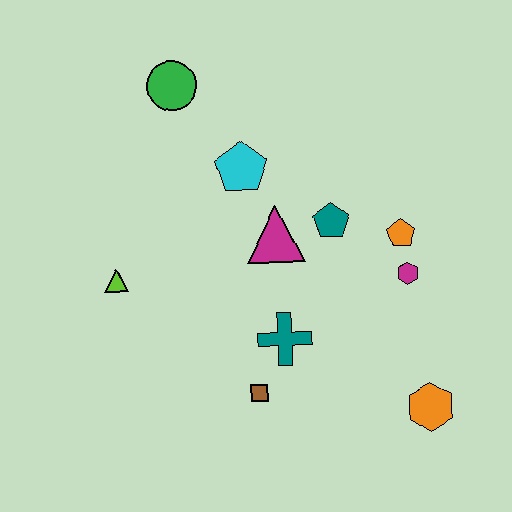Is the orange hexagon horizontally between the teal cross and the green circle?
No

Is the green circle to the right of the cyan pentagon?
No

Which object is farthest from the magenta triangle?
The orange hexagon is farthest from the magenta triangle.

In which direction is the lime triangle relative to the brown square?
The lime triangle is to the left of the brown square.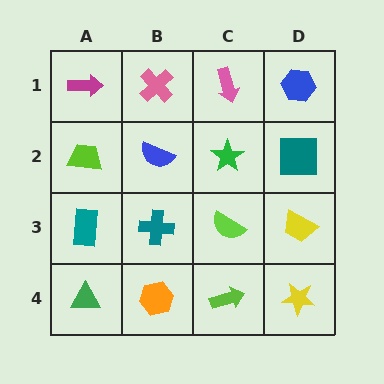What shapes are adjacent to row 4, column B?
A teal cross (row 3, column B), a green triangle (row 4, column A), a lime arrow (row 4, column C).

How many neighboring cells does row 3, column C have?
4.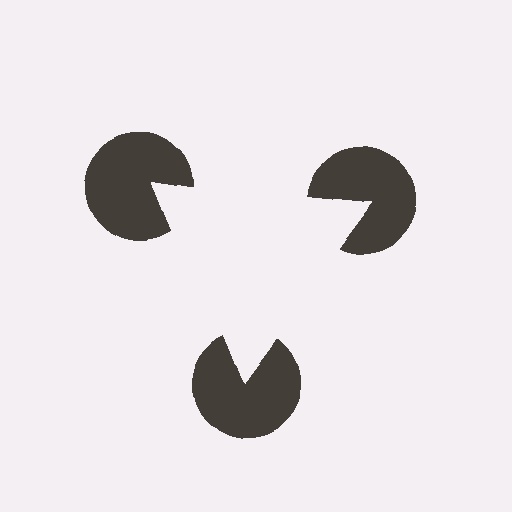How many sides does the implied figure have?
3 sides.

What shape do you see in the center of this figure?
An illusory triangle — its edges are inferred from the aligned wedge cuts in the pac-man discs, not physically drawn.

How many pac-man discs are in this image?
There are 3 — one at each vertex of the illusory triangle.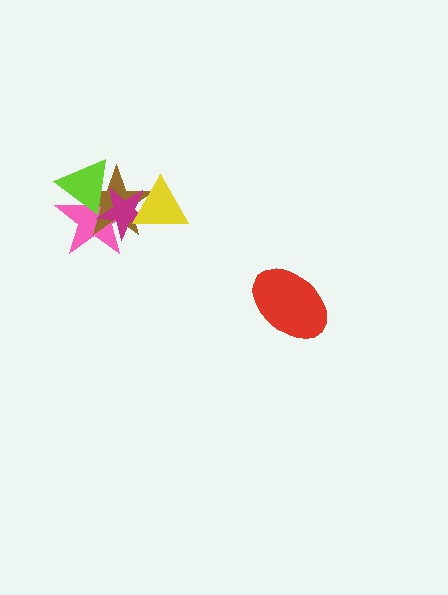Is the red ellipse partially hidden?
No, no other shape covers it.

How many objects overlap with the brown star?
4 objects overlap with the brown star.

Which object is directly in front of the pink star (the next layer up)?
The brown star is directly in front of the pink star.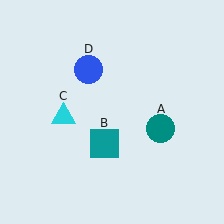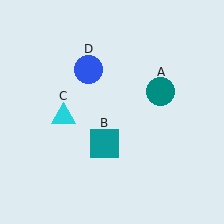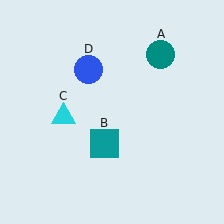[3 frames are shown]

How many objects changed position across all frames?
1 object changed position: teal circle (object A).